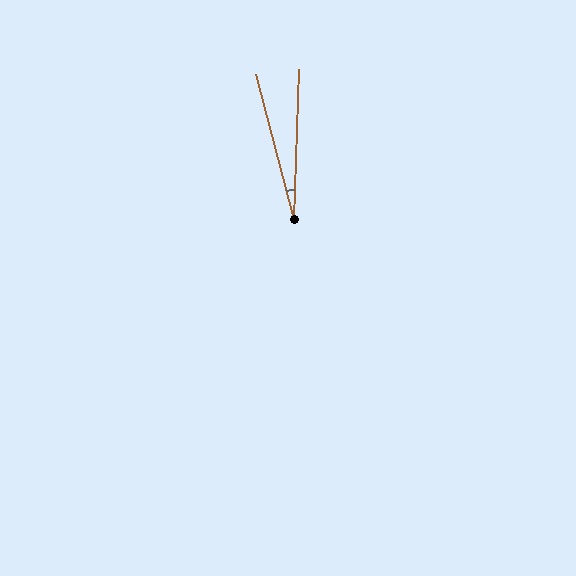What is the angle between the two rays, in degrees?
Approximately 17 degrees.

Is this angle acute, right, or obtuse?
It is acute.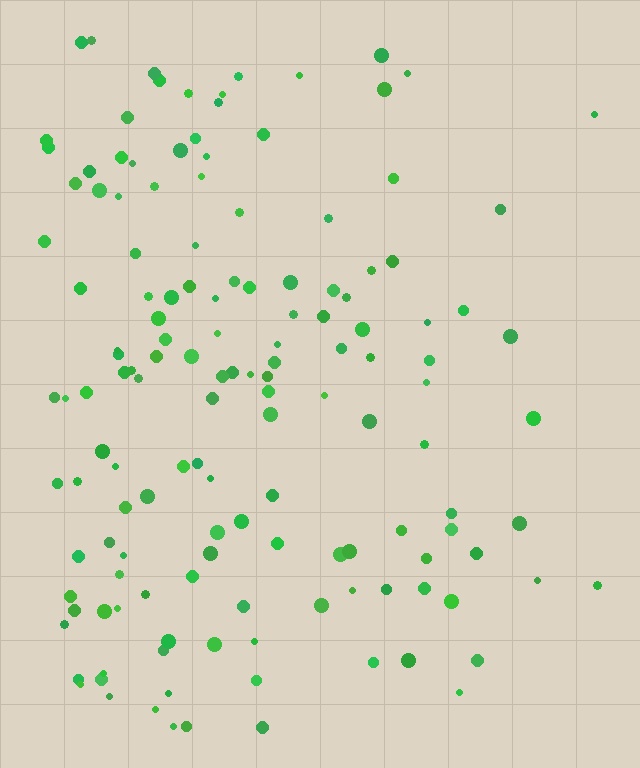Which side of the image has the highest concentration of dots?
The left.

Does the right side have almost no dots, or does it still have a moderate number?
Still a moderate number, just noticeably fewer than the left.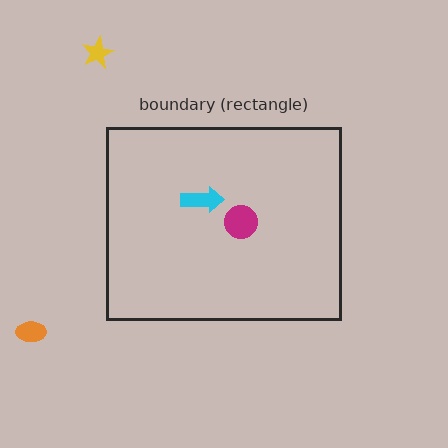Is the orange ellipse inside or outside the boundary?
Outside.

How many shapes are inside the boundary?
2 inside, 2 outside.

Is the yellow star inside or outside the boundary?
Outside.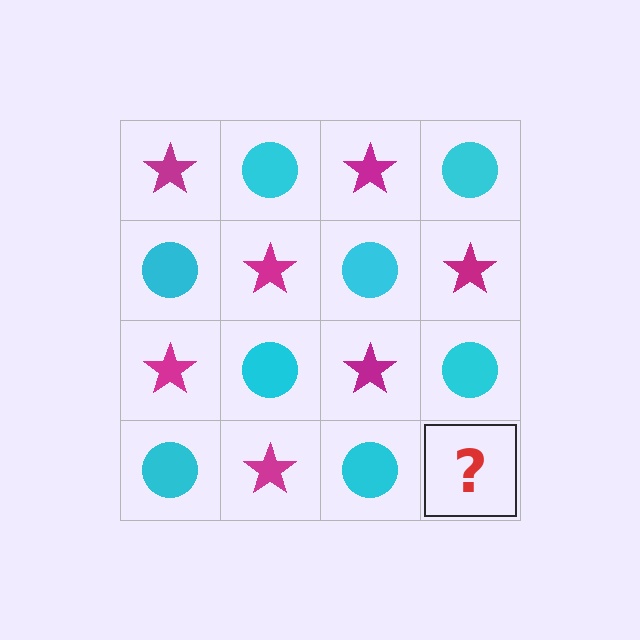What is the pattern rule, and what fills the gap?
The rule is that it alternates magenta star and cyan circle in a checkerboard pattern. The gap should be filled with a magenta star.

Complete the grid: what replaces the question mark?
The question mark should be replaced with a magenta star.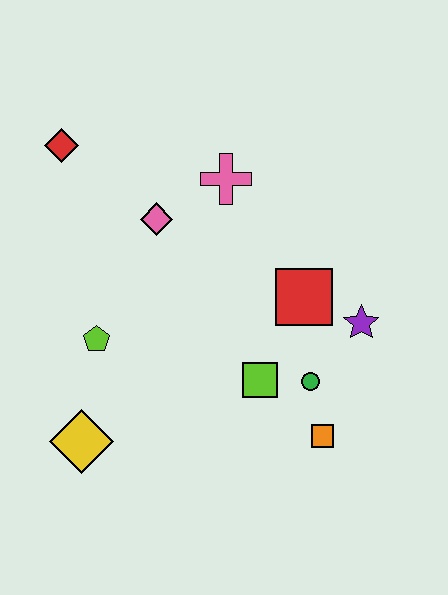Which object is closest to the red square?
The purple star is closest to the red square.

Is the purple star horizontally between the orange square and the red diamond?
No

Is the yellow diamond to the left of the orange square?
Yes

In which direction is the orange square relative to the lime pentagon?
The orange square is to the right of the lime pentagon.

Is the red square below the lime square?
No